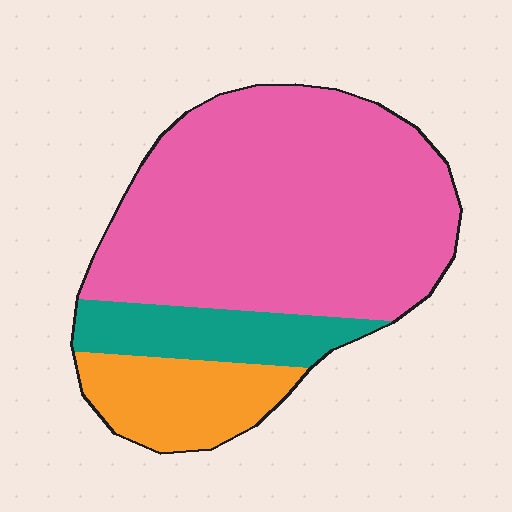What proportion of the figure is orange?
Orange covers 16% of the figure.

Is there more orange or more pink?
Pink.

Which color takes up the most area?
Pink, at roughly 70%.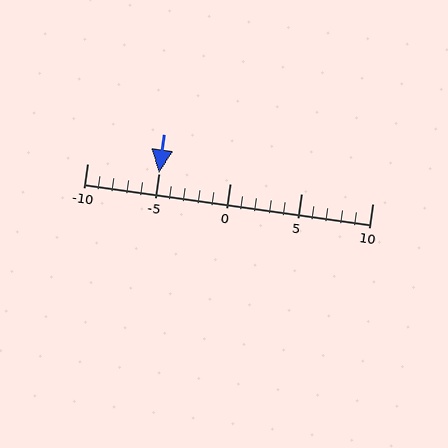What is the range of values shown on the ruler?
The ruler shows values from -10 to 10.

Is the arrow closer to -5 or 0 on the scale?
The arrow is closer to -5.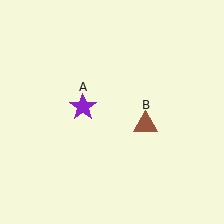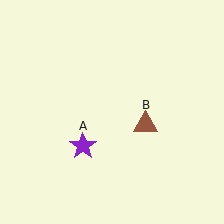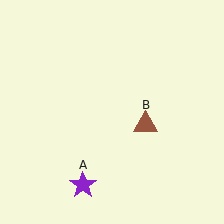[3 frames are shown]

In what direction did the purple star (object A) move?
The purple star (object A) moved down.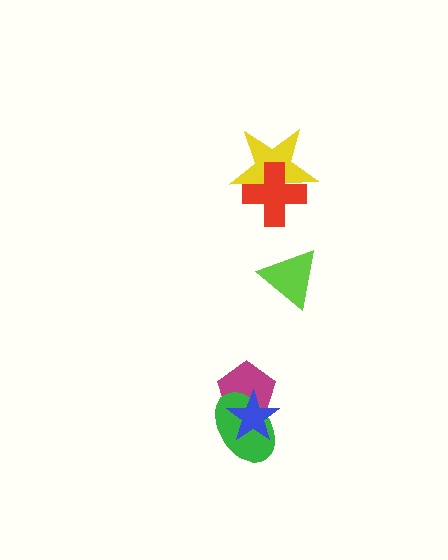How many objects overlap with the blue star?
2 objects overlap with the blue star.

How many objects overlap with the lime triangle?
0 objects overlap with the lime triangle.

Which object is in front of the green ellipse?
The blue star is in front of the green ellipse.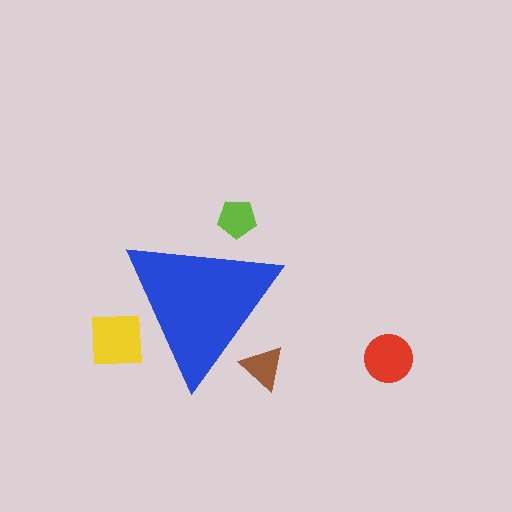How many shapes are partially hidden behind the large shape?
4 shapes are partially hidden.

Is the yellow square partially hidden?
Yes, the yellow square is partially hidden behind the blue triangle.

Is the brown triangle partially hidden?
Yes, the brown triangle is partially hidden behind the blue triangle.